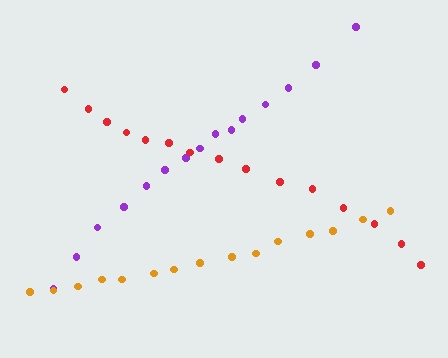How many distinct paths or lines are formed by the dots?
There are 3 distinct paths.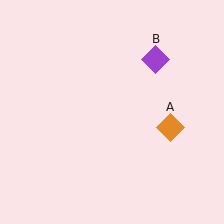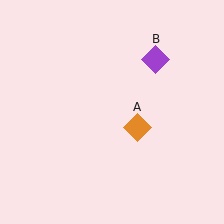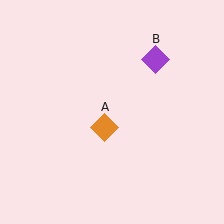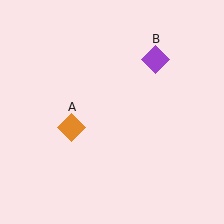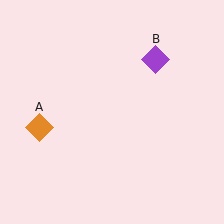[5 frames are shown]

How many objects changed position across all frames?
1 object changed position: orange diamond (object A).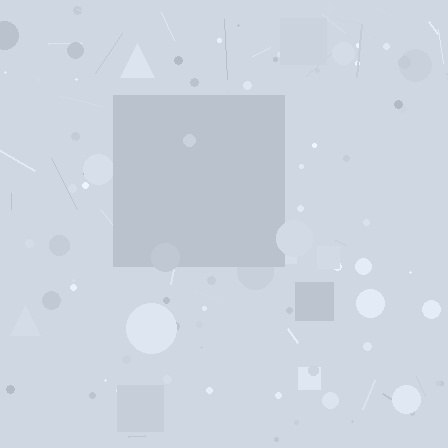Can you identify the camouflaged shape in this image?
The camouflaged shape is a square.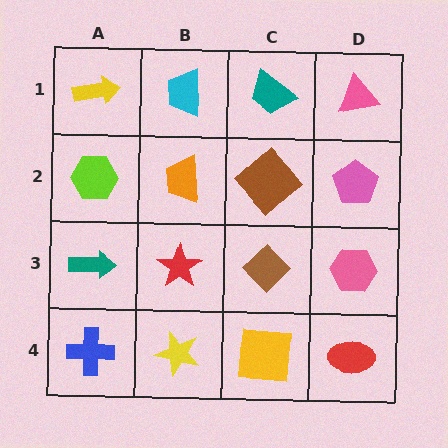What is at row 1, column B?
A cyan trapezoid.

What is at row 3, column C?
A brown diamond.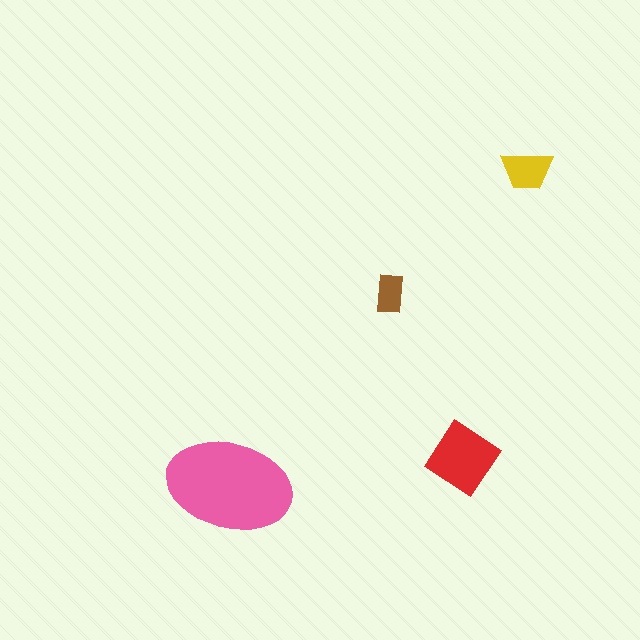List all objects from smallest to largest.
The brown rectangle, the yellow trapezoid, the red diamond, the pink ellipse.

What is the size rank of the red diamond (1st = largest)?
2nd.